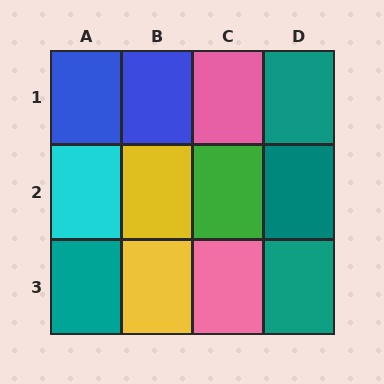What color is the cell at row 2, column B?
Yellow.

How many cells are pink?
2 cells are pink.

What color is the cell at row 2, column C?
Green.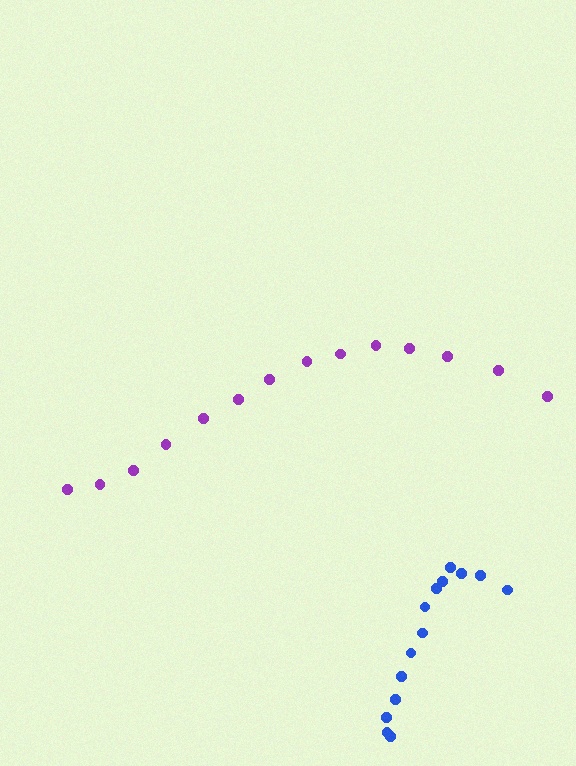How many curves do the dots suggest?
There are 2 distinct paths.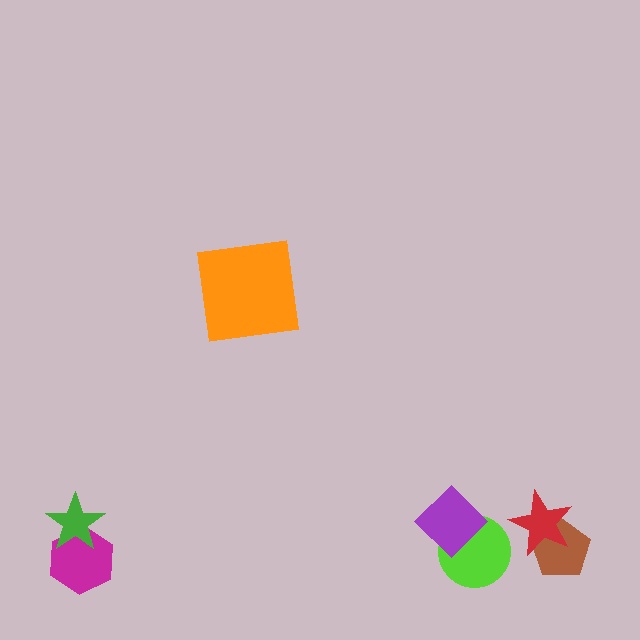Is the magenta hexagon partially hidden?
Yes, it is partially covered by another shape.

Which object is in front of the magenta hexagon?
The green star is in front of the magenta hexagon.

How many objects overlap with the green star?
1 object overlaps with the green star.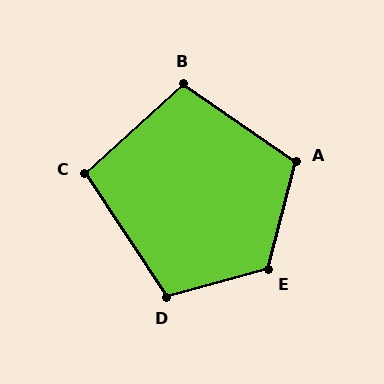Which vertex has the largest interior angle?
E, at approximately 120 degrees.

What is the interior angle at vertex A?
Approximately 110 degrees (obtuse).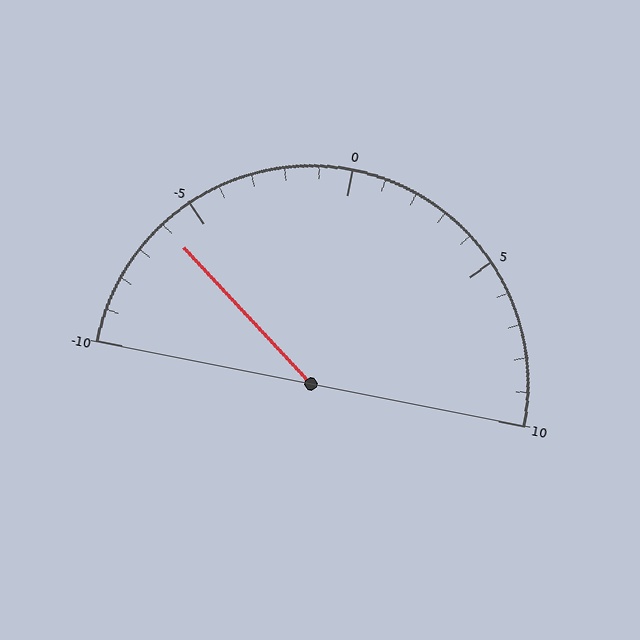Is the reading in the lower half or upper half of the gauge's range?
The reading is in the lower half of the range (-10 to 10).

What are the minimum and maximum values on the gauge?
The gauge ranges from -10 to 10.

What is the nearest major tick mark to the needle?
The nearest major tick mark is -5.